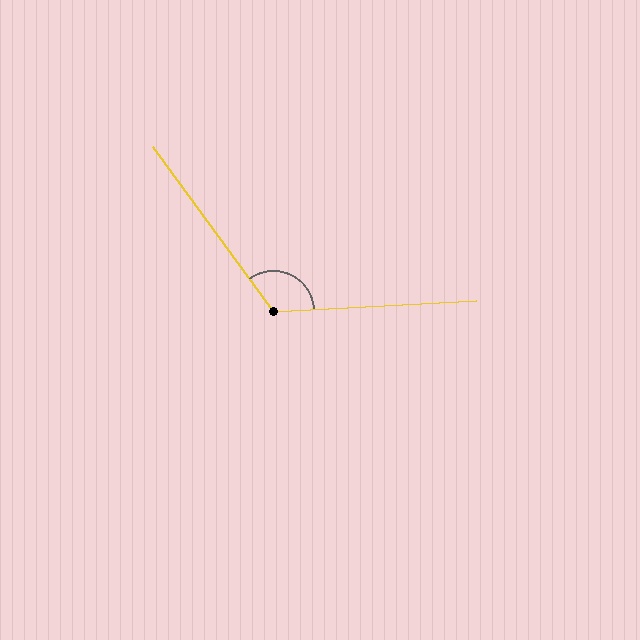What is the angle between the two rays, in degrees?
Approximately 123 degrees.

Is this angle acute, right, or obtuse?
It is obtuse.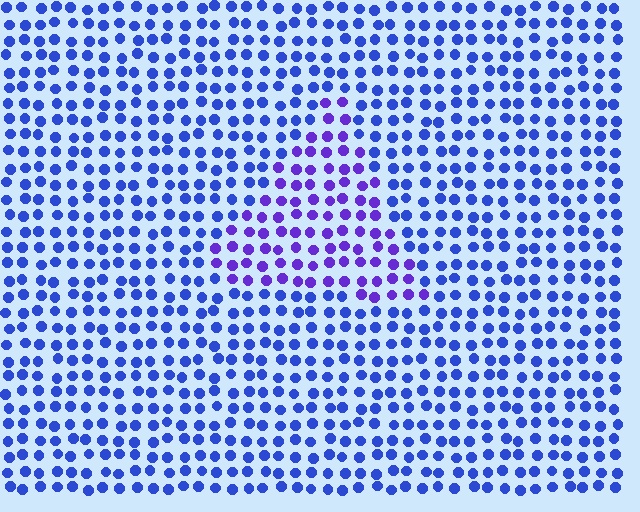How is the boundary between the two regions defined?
The boundary is defined purely by a slight shift in hue (about 33 degrees). Spacing, size, and orientation are identical on both sides.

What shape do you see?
I see a triangle.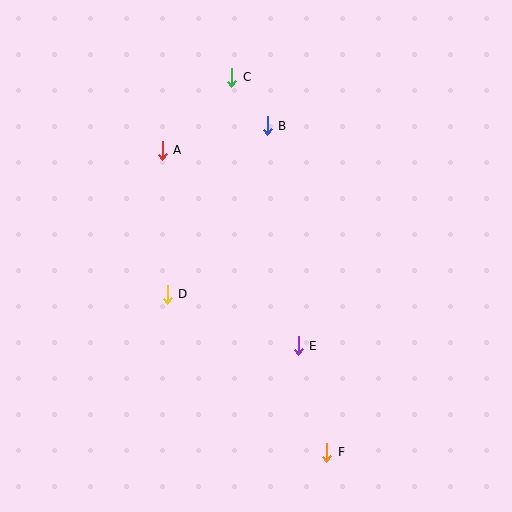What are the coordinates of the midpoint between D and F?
The midpoint between D and F is at (247, 373).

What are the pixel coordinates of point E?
Point E is at (298, 346).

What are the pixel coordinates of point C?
Point C is at (232, 77).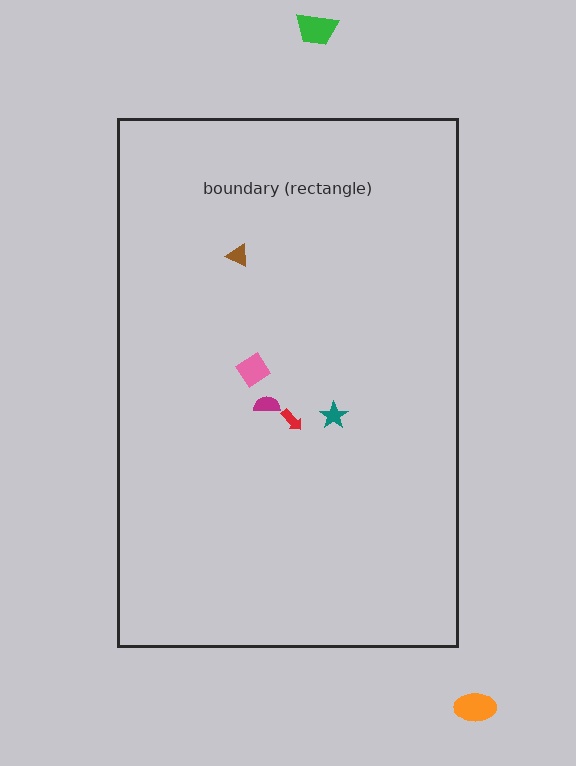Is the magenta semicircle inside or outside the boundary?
Inside.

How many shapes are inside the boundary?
5 inside, 2 outside.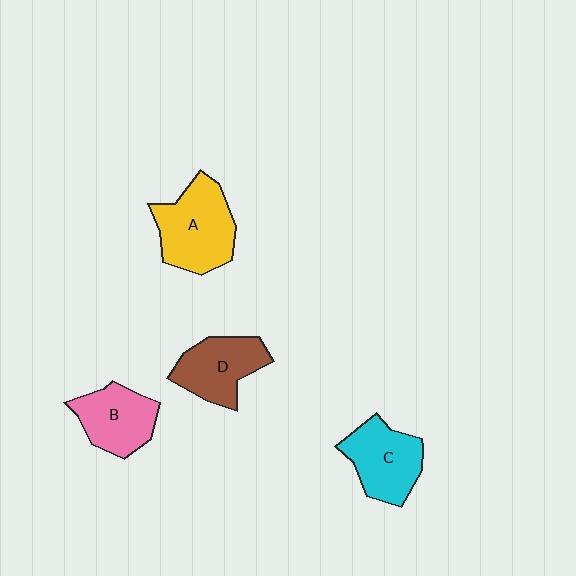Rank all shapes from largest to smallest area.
From largest to smallest: A (yellow), C (cyan), D (brown), B (pink).